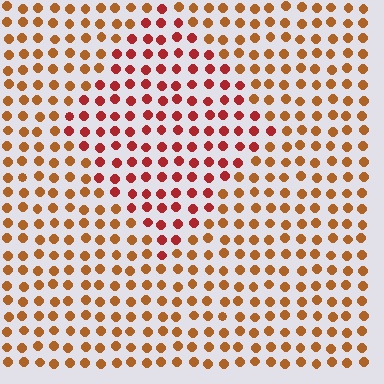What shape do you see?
I see a diamond.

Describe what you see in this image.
The image is filled with small brown elements in a uniform arrangement. A diamond-shaped region is visible where the elements are tinted to a slightly different hue, forming a subtle color boundary.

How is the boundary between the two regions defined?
The boundary is defined purely by a slight shift in hue (about 31 degrees). Spacing, size, and orientation are identical on both sides.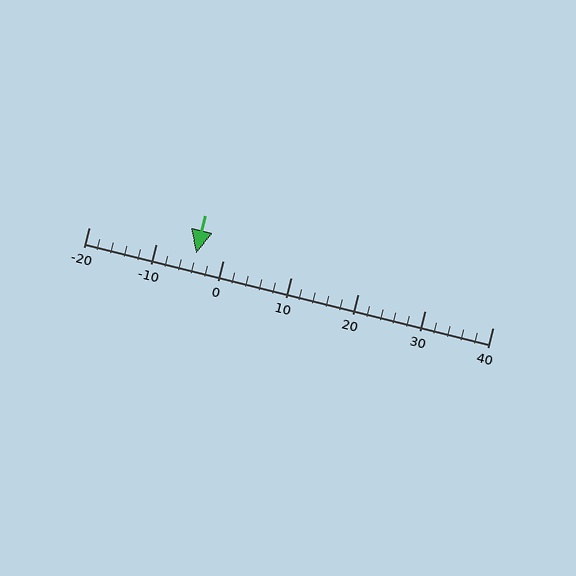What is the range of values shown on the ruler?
The ruler shows values from -20 to 40.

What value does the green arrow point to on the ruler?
The green arrow points to approximately -4.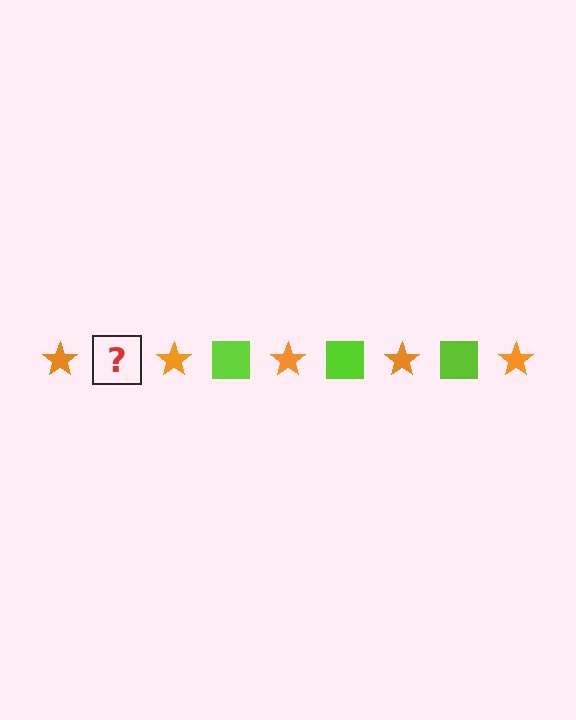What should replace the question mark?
The question mark should be replaced with a lime square.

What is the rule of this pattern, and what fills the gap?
The rule is that the pattern alternates between orange star and lime square. The gap should be filled with a lime square.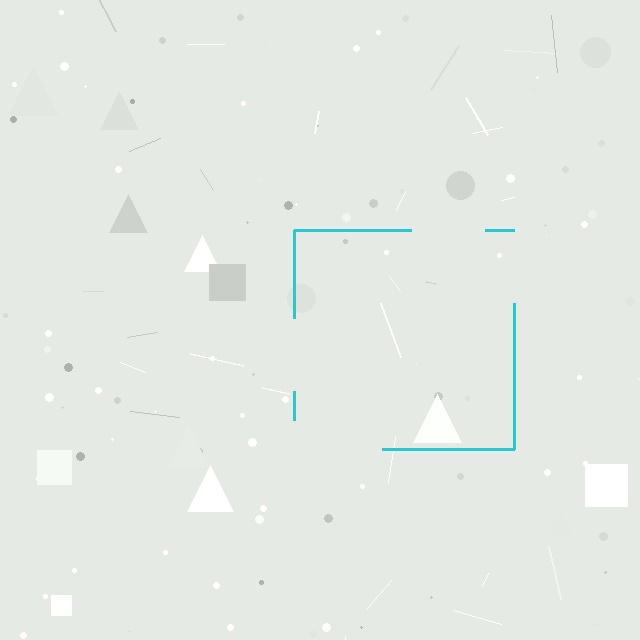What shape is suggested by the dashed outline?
The dashed outline suggests a square.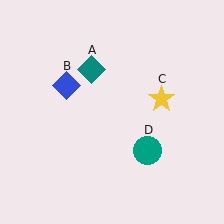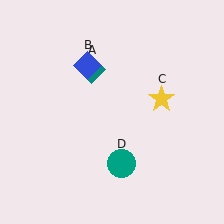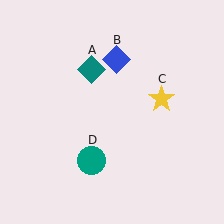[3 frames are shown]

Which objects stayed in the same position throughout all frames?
Teal diamond (object A) and yellow star (object C) remained stationary.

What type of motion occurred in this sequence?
The blue diamond (object B), teal circle (object D) rotated clockwise around the center of the scene.